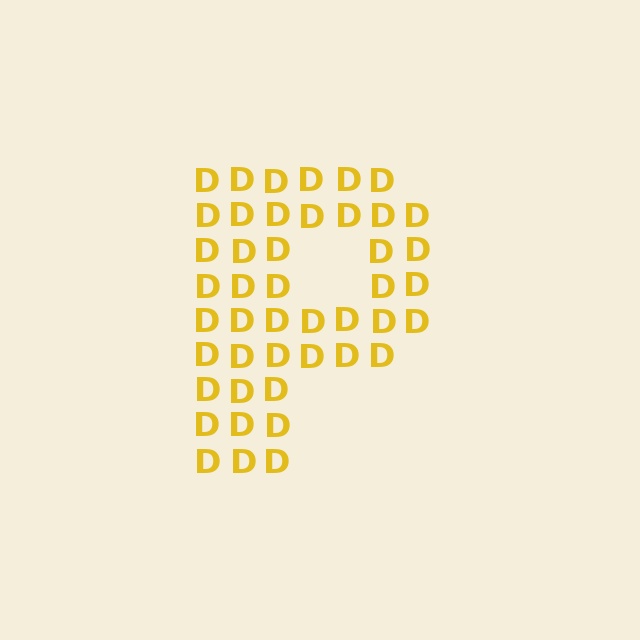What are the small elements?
The small elements are letter D's.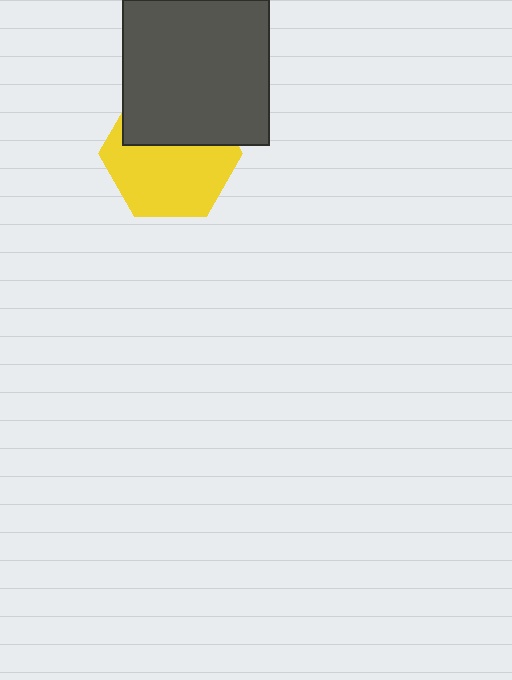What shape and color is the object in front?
The object in front is a dark gray square.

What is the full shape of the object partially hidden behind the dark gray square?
The partially hidden object is a yellow hexagon.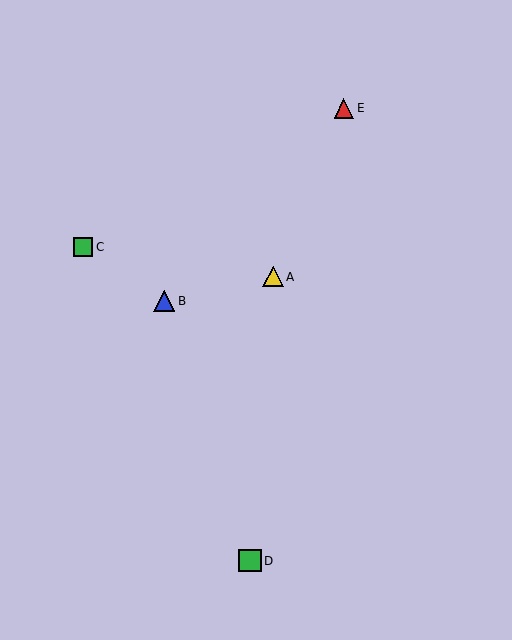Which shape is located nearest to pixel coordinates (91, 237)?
The green square (labeled C) at (83, 247) is nearest to that location.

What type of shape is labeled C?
Shape C is a green square.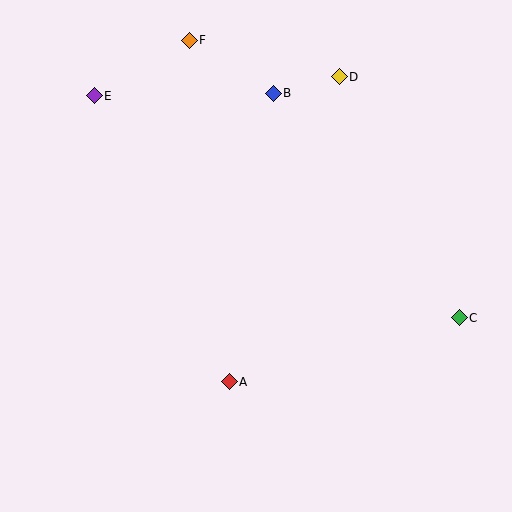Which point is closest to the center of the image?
Point A at (229, 382) is closest to the center.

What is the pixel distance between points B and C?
The distance between B and C is 292 pixels.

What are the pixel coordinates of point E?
Point E is at (94, 96).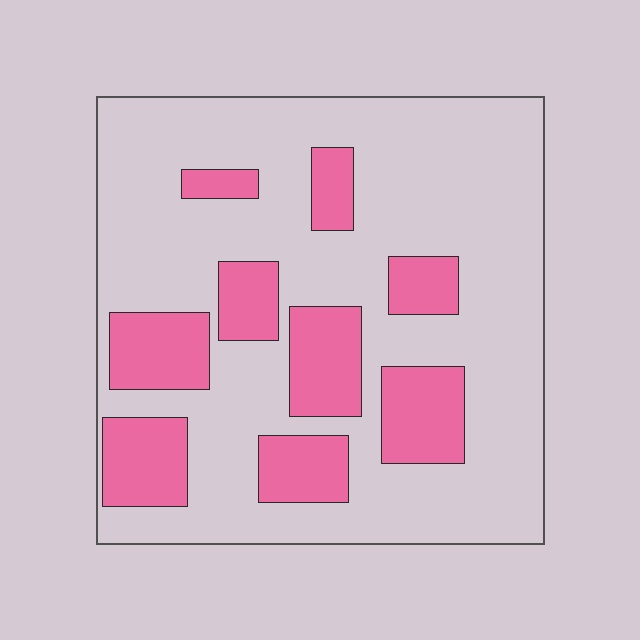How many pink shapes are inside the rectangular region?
9.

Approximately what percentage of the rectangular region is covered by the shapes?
Approximately 25%.